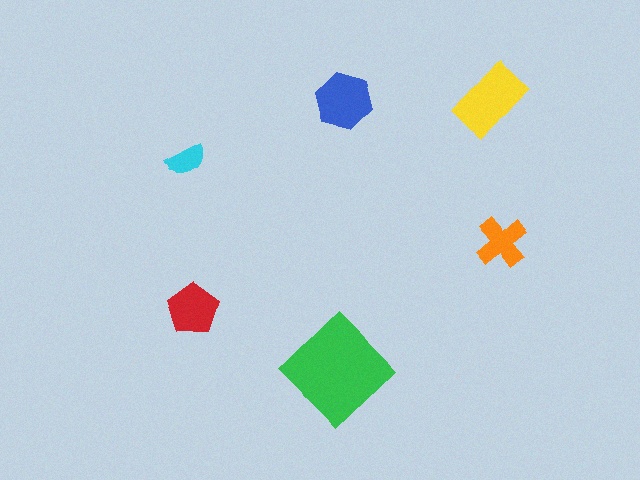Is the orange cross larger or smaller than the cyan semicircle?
Larger.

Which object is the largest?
The green diamond.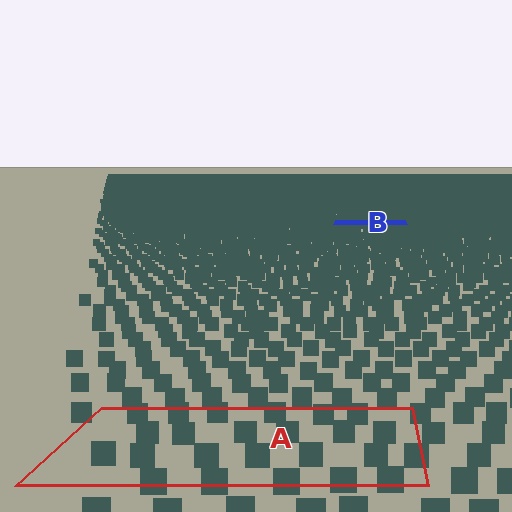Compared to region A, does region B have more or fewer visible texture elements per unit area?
Region B has more texture elements per unit area — they are packed more densely because it is farther away.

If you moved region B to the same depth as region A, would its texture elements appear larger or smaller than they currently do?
They would appear larger. At a closer depth, the same texture elements are projected at a bigger on-screen size.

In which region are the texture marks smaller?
The texture marks are smaller in region B, because it is farther away.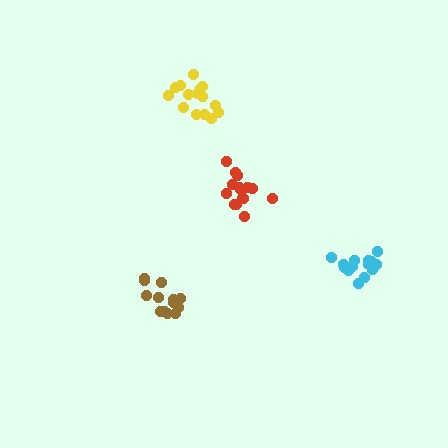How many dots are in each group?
Group 1: 13 dots, Group 2: 15 dots, Group 3: 14 dots, Group 4: 15 dots (57 total).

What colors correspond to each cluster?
The clusters are colored: brown, red, cyan, yellow.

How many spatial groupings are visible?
There are 4 spatial groupings.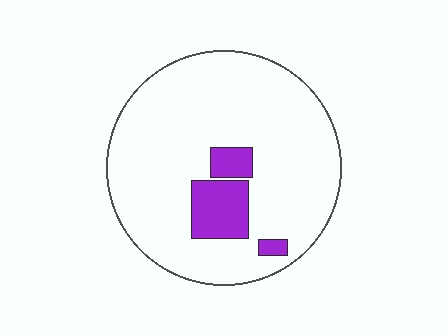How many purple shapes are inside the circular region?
3.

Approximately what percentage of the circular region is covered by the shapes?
Approximately 10%.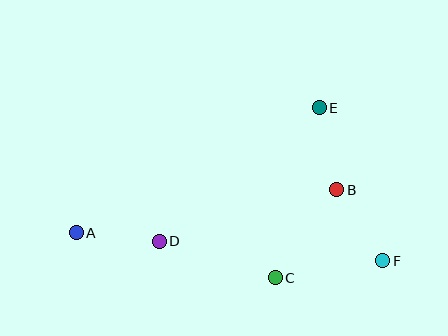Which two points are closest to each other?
Points A and D are closest to each other.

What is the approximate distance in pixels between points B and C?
The distance between B and C is approximately 107 pixels.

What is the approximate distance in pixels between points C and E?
The distance between C and E is approximately 176 pixels.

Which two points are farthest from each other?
Points A and F are farthest from each other.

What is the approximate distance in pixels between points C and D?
The distance between C and D is approximately 122 pixels.